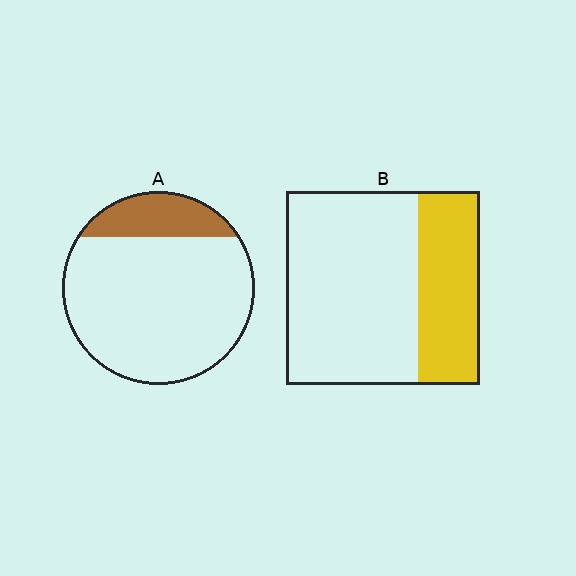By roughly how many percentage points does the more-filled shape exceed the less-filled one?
By roughly 15 percentage points (B over A).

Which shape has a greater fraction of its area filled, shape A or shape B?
Shape B.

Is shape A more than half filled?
No.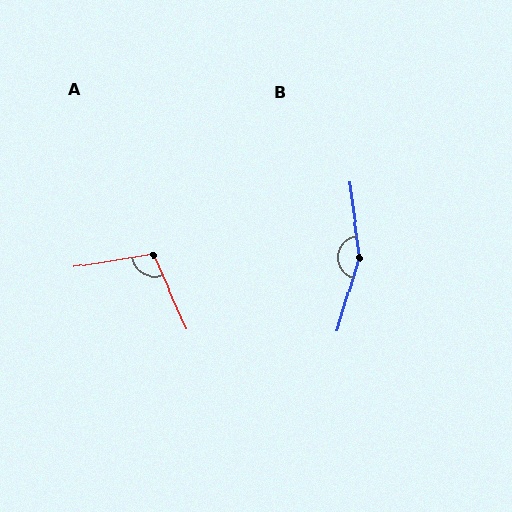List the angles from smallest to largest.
A (104°), B (156°).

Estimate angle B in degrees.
Approximately 156 degrees.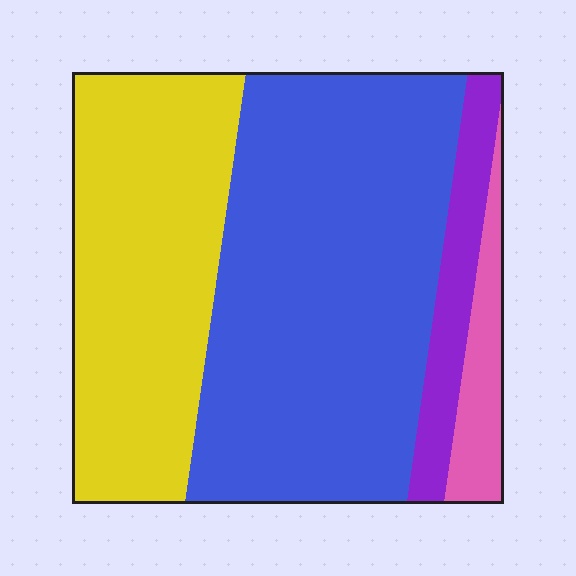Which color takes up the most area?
Blue, at roughly 50%.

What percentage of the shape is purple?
Purple takes up about one tenth (1/10) of the shape.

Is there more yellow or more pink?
Yellow.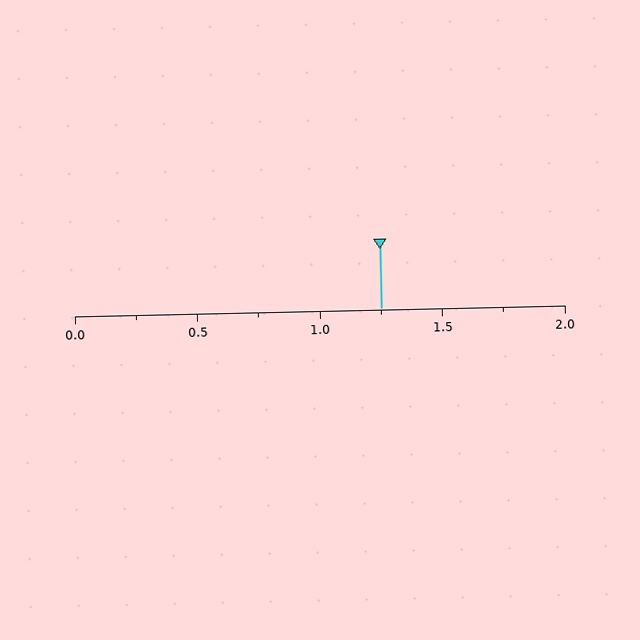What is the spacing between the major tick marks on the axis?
The major ticks are spaced 0.5 apart.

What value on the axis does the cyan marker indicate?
The marker indicates approximately 1.25.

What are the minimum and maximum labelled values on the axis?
The axis runs from 0.0 to 2.0.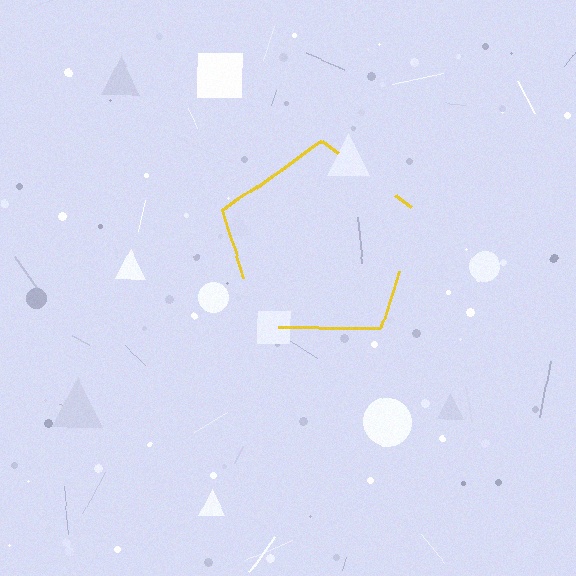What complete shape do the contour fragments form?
The contour fragments form a pentagon.